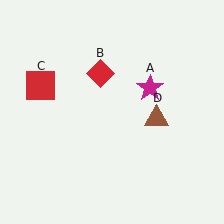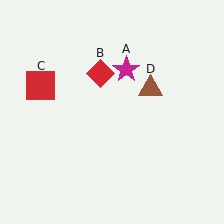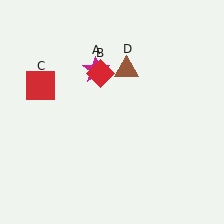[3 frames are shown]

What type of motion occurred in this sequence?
The magenta star (object A), brown triangle (object D) rotated counterclockwise around the center of the scene.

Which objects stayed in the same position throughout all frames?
Red diamond (object B) and red square (object C) remained stationary.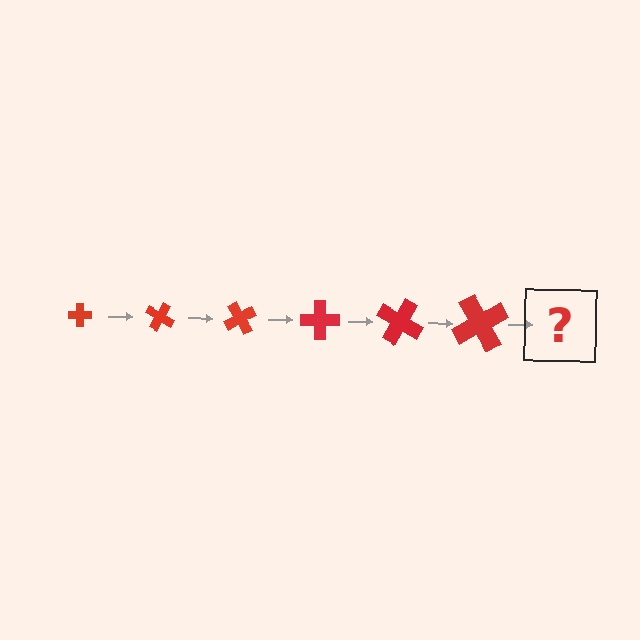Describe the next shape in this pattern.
It should be a cross, larger than the previous one and rotated 180 degrees from the start.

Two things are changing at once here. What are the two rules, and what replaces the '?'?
The two rules are that the cross grows larger each step and it rotates 30 degrees each step. The '?' should be a cross, larger than the previous one and rotated 180 degrees from the start.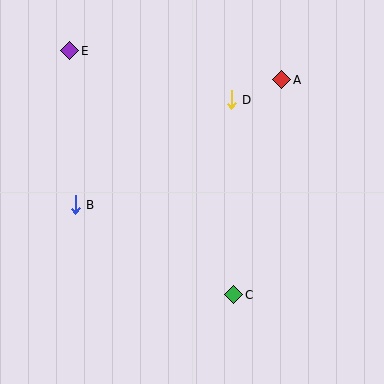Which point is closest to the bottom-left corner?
Point B is closest to the bottom-left corner.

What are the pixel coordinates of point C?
Point C is at (234, 295).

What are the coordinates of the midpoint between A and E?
The midpoint between A and E is at (176, 65).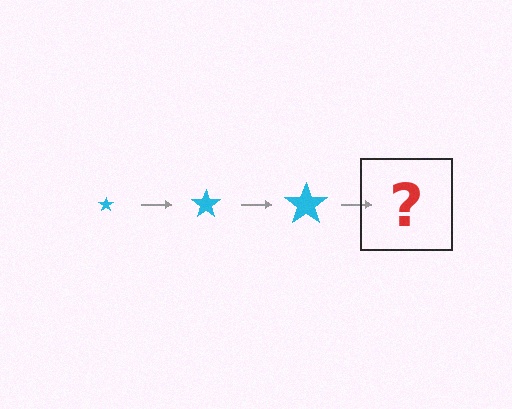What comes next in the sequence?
The next element should be a cyan star, larger than the previous one.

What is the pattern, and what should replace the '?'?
The pattern is that the star gets progressively larger each step. The '?' should be a cyan star, larger than the previous one.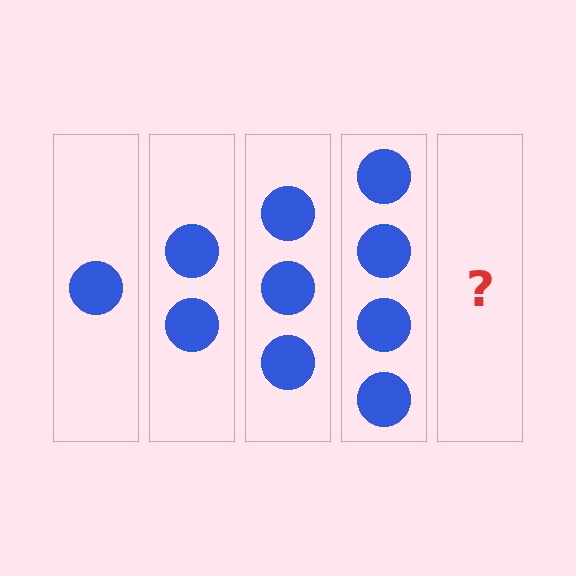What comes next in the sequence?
The next element should be 5 circles.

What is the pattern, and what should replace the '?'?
The pattern is that each step adds one more circle. The '?' should be 5 circles.